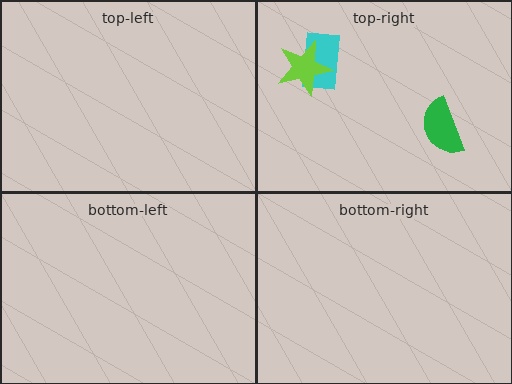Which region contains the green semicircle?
The top-right region.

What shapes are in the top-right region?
The cyan rectangle, the lime star, the green semicircle.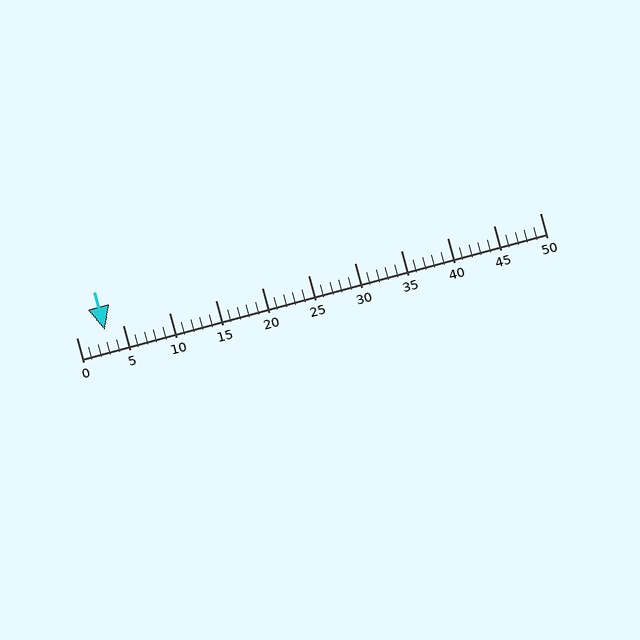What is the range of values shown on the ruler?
The ruler shows values from 0 to 50.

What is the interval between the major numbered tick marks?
The major tick marks are spaced 5 units apart.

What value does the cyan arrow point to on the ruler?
The cyan arrow points to approximately 3.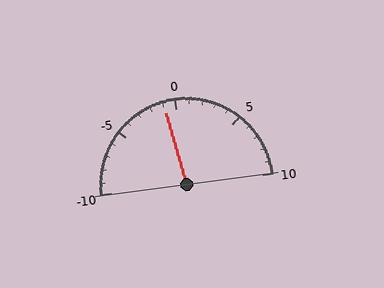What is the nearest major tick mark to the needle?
The nearest major tick mark is 0.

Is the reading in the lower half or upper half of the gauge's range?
The reading is in the lower half of the range (-10 to 10).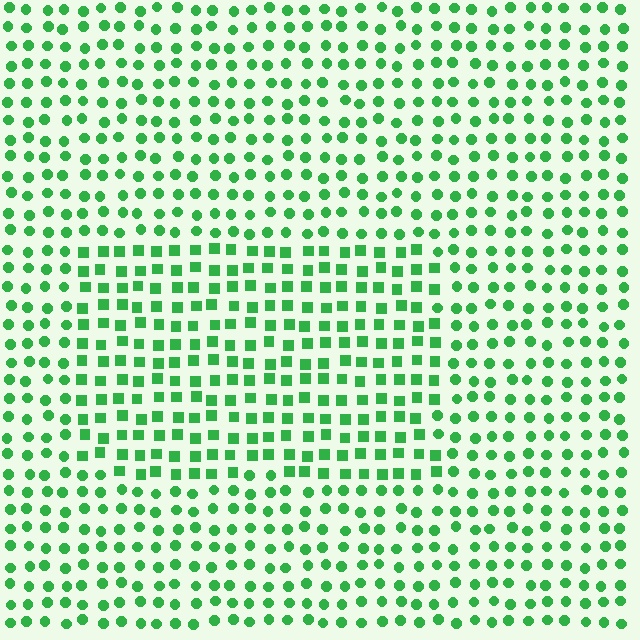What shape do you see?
I see a rectangle.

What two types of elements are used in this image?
The image uses squares inside the rectangle region and circles outside it.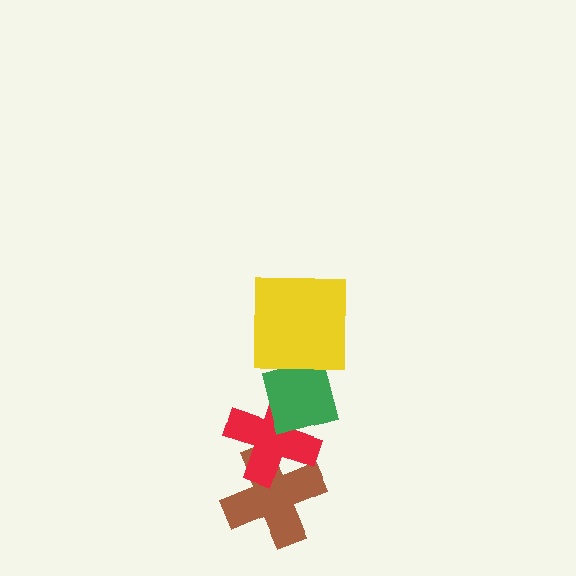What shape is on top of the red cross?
The green square is on top of the red cross.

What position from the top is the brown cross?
The brown cross is 4th from the top.